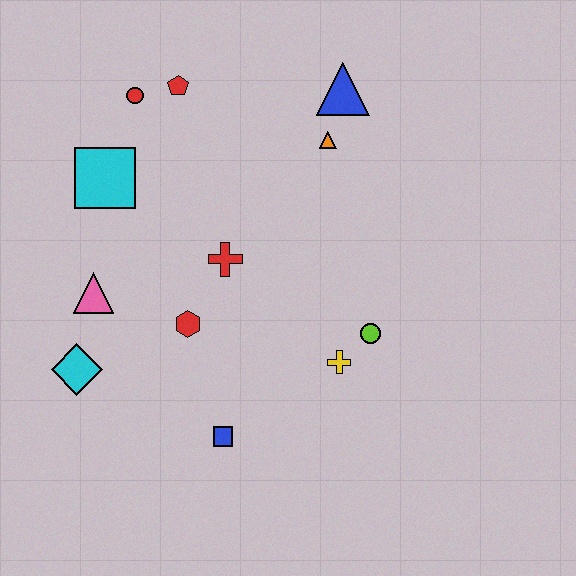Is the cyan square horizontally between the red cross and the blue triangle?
No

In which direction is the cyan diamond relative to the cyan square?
The cyan diamond is below the cyan square.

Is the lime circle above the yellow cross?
Yes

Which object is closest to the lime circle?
The yellow cross is closest to the lime circle.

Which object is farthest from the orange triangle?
The cyan diamond is farthest from the orange triangle.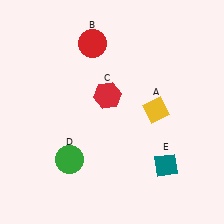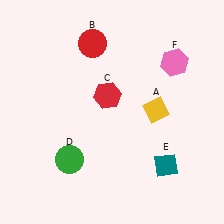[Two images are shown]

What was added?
A pink hexagon (F) was added in Image 2.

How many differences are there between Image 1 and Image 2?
There is 1 difference between the two images.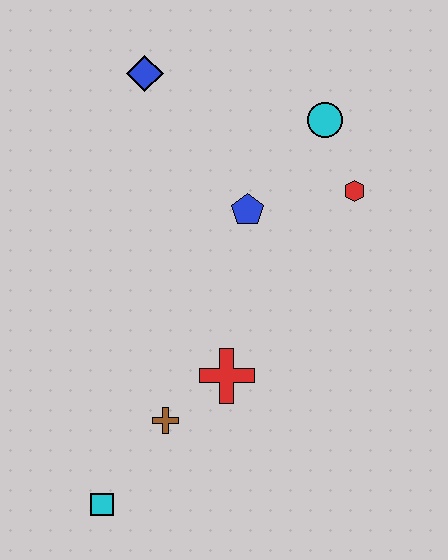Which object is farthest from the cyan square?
The cyan circle is farthest from the cyan square.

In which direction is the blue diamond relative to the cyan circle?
The blue diamond is to the left of the cyan circle.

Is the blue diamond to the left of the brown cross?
Yes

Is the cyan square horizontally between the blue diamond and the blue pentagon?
No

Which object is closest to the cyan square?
The brown cross is closest to the cyan square.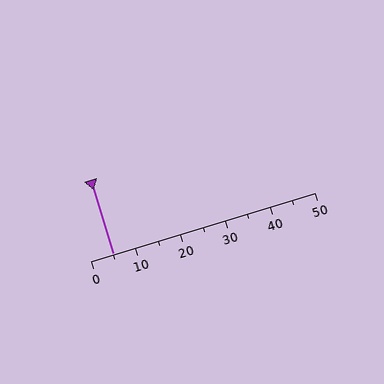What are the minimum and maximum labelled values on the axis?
The axis runs from 0 to 50.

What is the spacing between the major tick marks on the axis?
The major ticks are spaced 10 apart.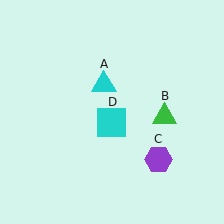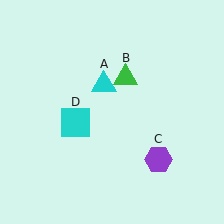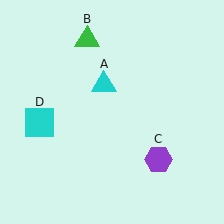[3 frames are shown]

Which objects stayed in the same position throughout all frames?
Cyan triangle (object A) and purple hexagon (object C) remained stationary.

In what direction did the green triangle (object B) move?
The green triangle (object B) moved up and to the left.